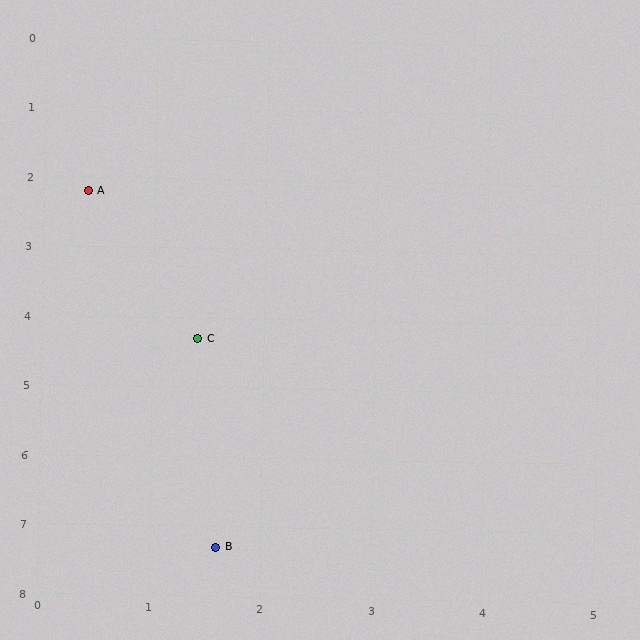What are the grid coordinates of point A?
Point A is at approximately (0.4, 2.2).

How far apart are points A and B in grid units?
Points A and B are about 5.2 grid units apart.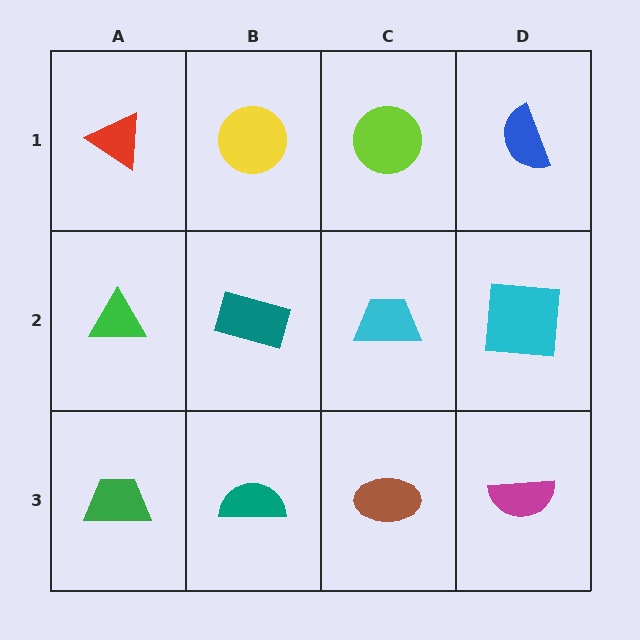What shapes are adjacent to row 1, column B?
A teal rectangle (row 2, column B), a red triangle (row 1, column A), a lime circle (row 1, column C).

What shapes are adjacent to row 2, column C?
A lime circle (row 1, column C), a brown ellipse (row 3, column C), a teal rectangle (row 2, column B), a cyan square (row 2, column D).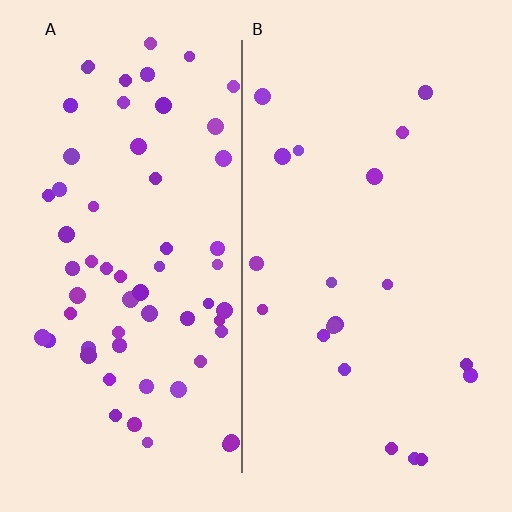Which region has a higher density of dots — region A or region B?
A (the left).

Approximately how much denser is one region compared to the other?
Approximately 3.1× — region A over region B.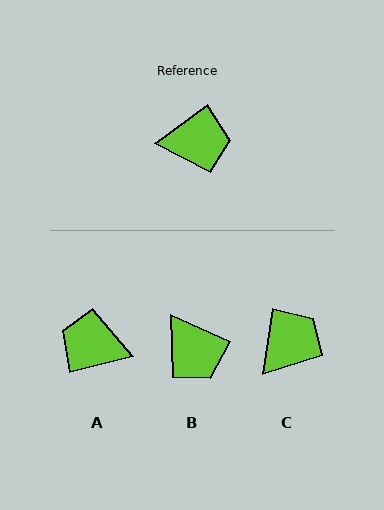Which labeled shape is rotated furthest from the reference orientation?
A, about 158 degrees away.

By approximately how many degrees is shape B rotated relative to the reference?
Approximately 60 degrees clockwise.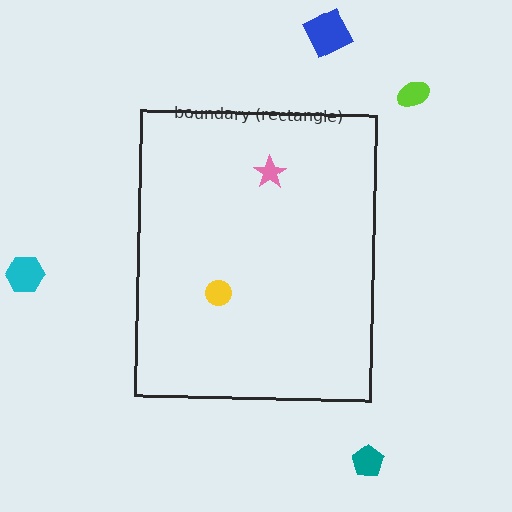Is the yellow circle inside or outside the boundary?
Inside.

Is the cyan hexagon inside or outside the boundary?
Outside.